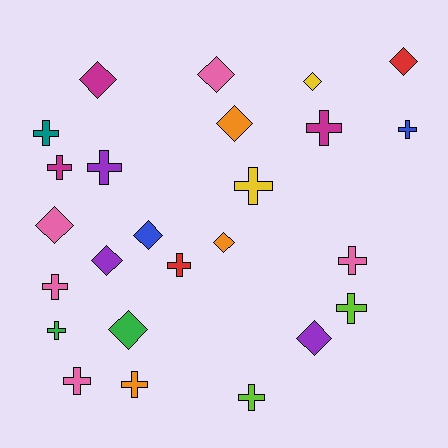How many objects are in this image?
There are 25 objects.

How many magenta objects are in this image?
There are 3 magenta objects.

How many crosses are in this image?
There are 14 crosses.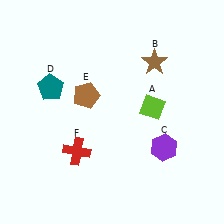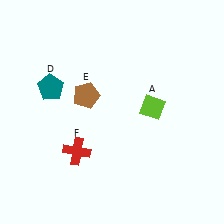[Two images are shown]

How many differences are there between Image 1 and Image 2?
There are 2 differences between the two images.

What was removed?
The brown star (B), the purple hexagon (C) were removed in Image 2.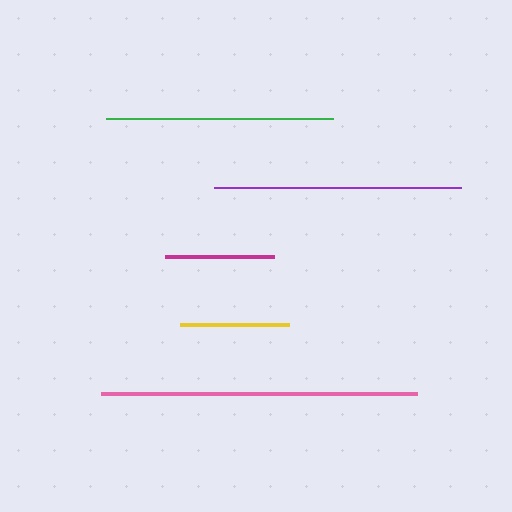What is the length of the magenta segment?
The magenta segment is approximately 109 pixels long.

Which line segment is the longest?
The pink line is the longest at approximately 316 pixels.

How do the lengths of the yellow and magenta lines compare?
The yellow and magenta lines are approximately the same length.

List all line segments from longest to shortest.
From longest to shortest: pink, purple, green, yellow, magenta.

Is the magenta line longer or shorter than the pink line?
The pink line is longer than the magenta line.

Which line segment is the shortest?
The magenta line is the shortest at approximately 109 pixels.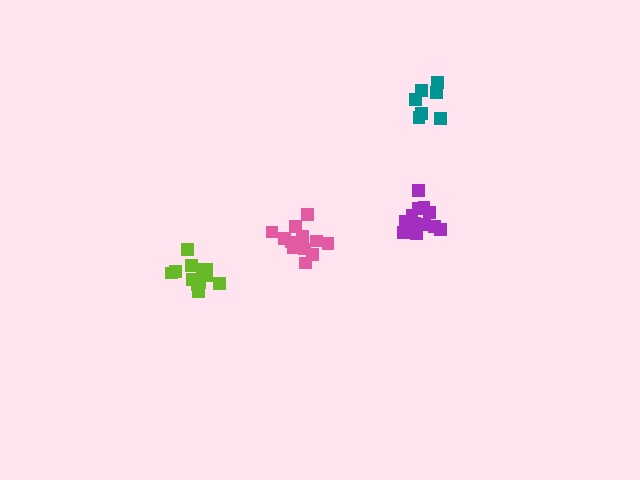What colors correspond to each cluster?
The clusters are colored: lime, teal, pink, purple.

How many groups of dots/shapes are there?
There are 4 groups.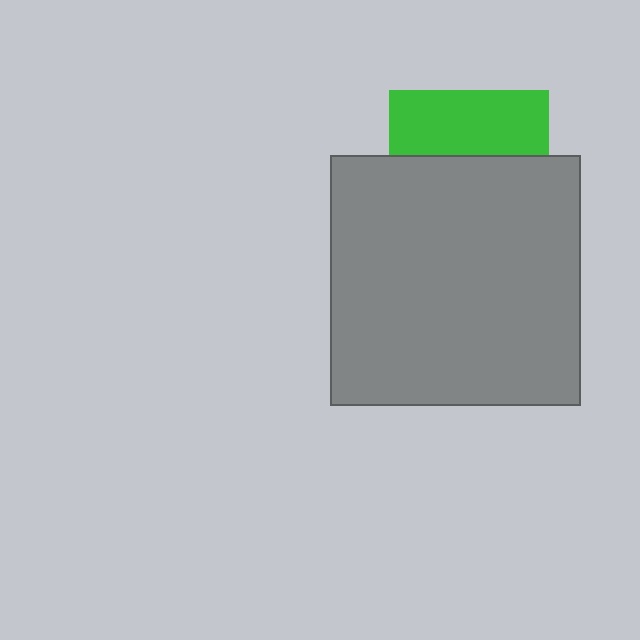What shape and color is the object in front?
The object in front is a gray square.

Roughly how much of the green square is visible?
A small part of it is visible (roughly 41%).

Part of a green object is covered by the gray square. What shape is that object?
It is a square.